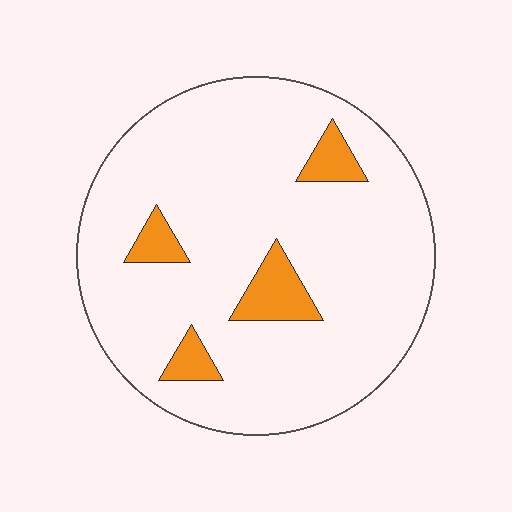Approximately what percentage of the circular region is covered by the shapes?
Approximately 10%.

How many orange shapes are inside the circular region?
4.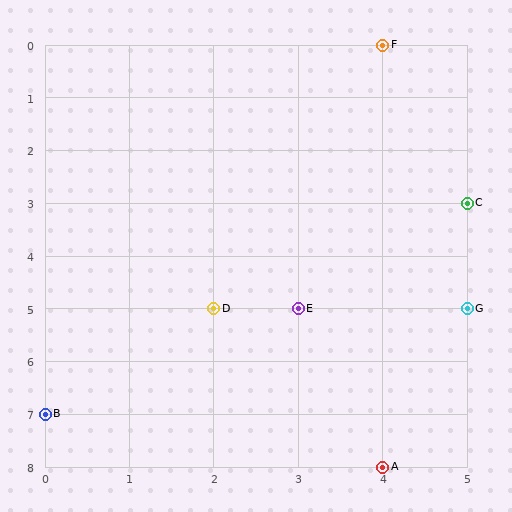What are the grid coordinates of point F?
Point F is at grid coordinates (4, 0).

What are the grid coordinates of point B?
Point B is at grid coordinates (0, 7).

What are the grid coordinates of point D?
Point D is at grid coordinates (2, 5).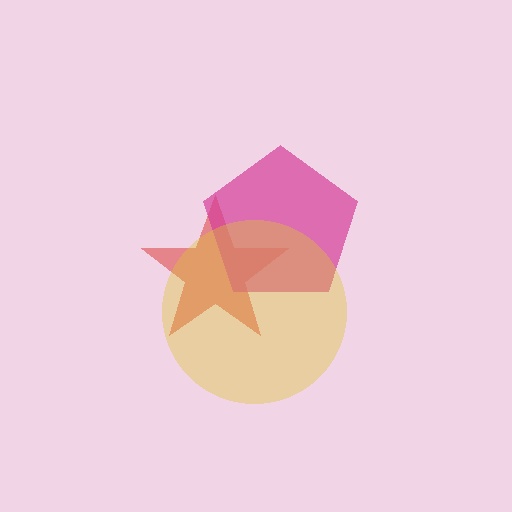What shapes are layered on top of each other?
The layered shapes are: a red star, a magenta pentagon, a yellow circle.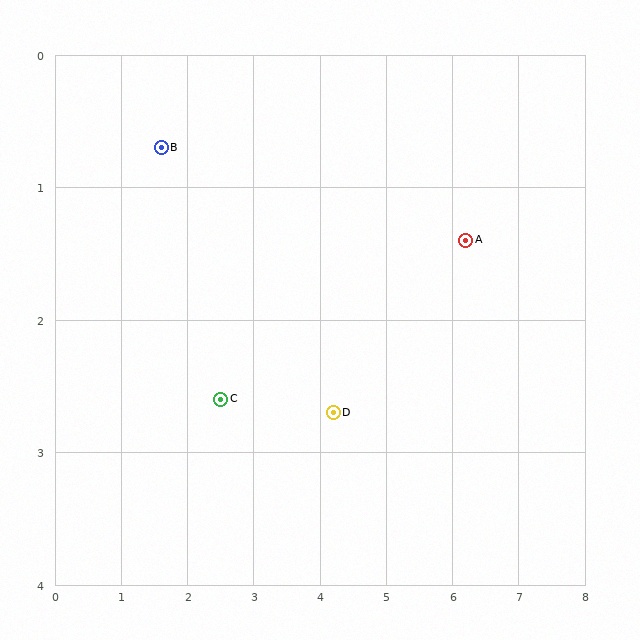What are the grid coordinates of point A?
Point A is at approximately (6.2, 1.4).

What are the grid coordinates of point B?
Point B is at approximately (1.6, 0.7).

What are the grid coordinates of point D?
Point D is at approximately (4.2, 2.7).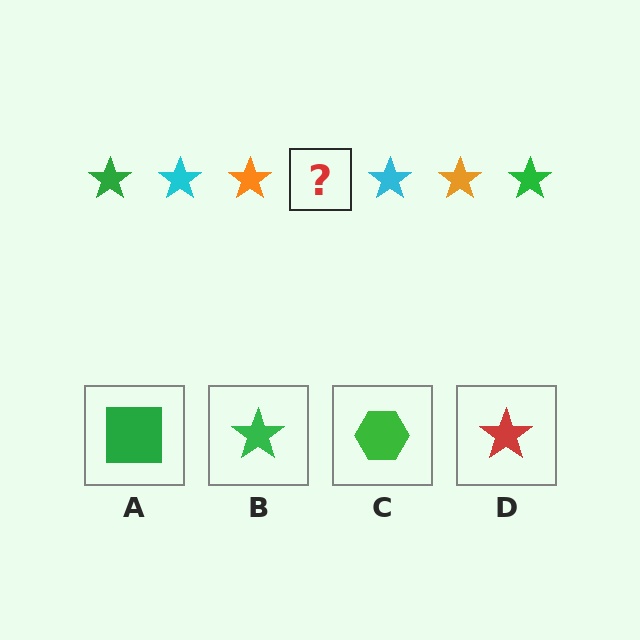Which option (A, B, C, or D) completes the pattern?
B.